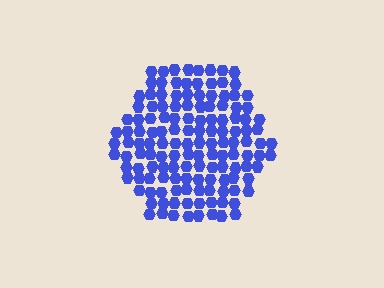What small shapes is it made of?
It is made of small hexagons.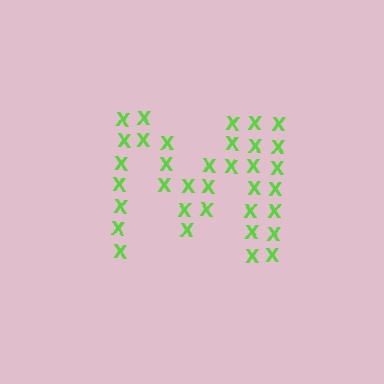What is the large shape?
The large shape is the letter M.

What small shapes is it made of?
It is made of small letter X's.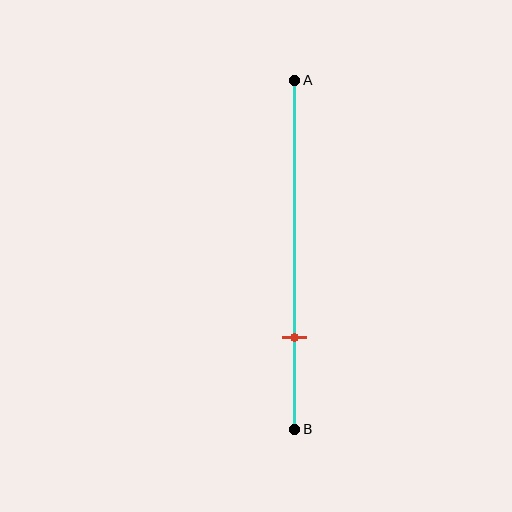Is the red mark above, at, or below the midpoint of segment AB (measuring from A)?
The red mark is below the midpoint of segment AB.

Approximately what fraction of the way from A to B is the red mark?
The red mark is approximately 75% of the way from A to B.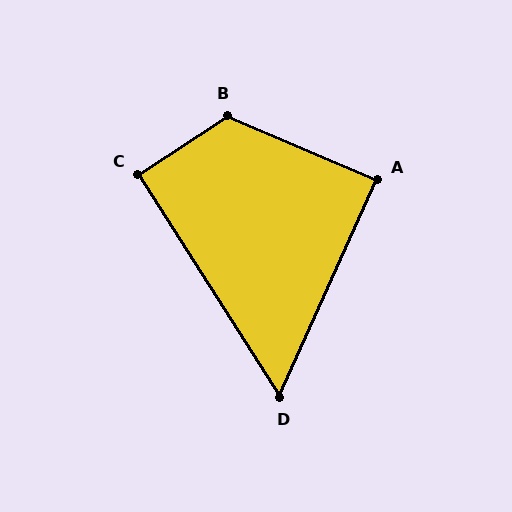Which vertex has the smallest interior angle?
D, at approximately 57 degrees.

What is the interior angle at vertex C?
Approximately 91 degrees (approximately right).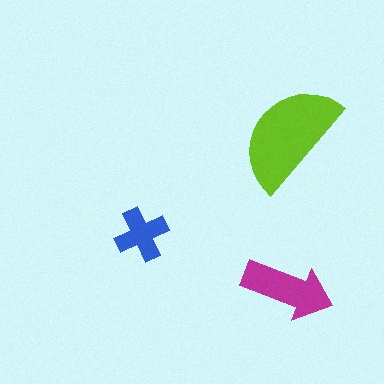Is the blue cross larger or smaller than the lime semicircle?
Smaller.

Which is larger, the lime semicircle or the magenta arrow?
The lime semicircle.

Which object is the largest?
The lime semicircle.